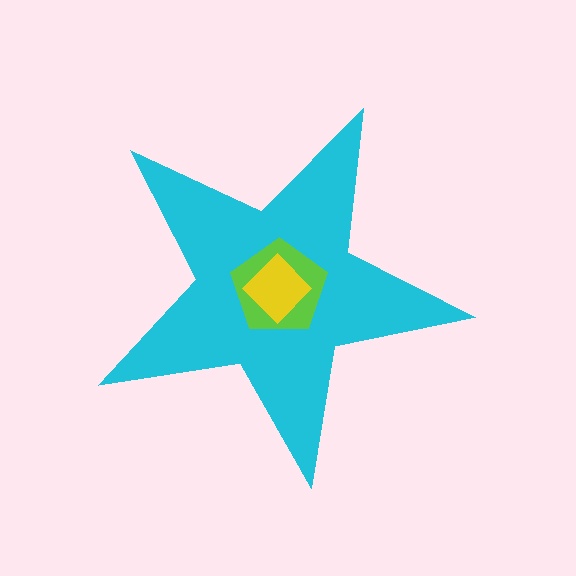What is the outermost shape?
The cyan star.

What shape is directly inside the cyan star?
The lime pentagon.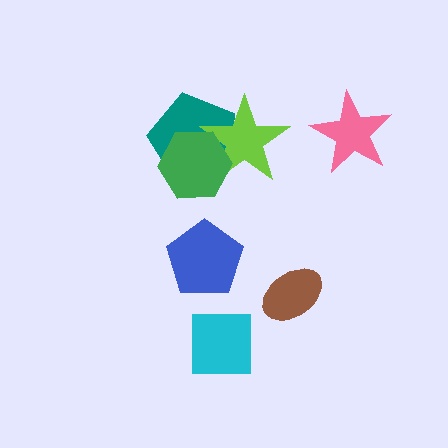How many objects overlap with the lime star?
2 objects overlap with the lime star.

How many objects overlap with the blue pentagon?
0 objects overlap with the blue pentagon.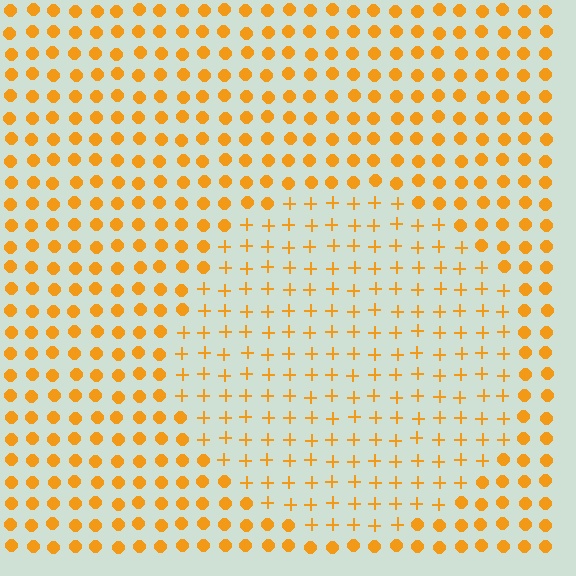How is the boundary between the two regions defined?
The boundary is defined by a change in element shape: plus signs inside vs. circles outside. All elements share the same color and spacing.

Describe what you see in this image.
The image is filled with small orange elements arranged in a uniform grid. A circle-shaped region contains plus signs, while the surrounding area contains circles. The boundary is defined purely by the change in element shape.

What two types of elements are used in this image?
The image uses plus signs inside the circle region and circles outside it.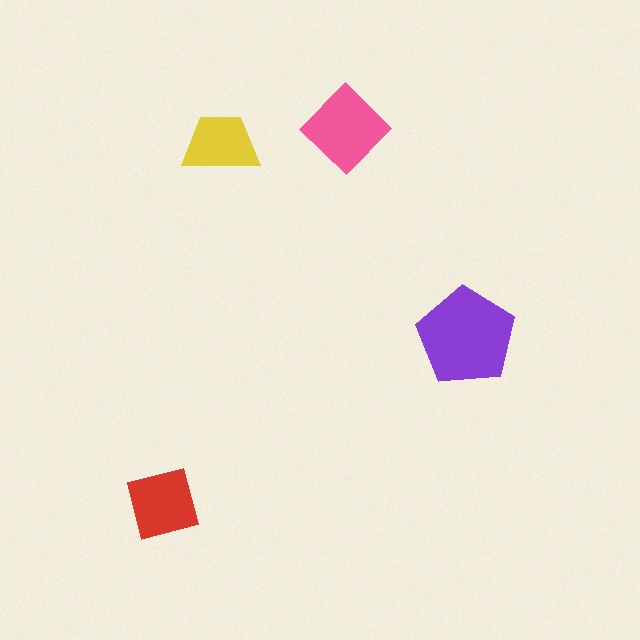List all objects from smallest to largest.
The yellow trapezoid, the red square, the pink diamond, the purple pentagon.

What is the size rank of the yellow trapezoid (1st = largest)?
4th.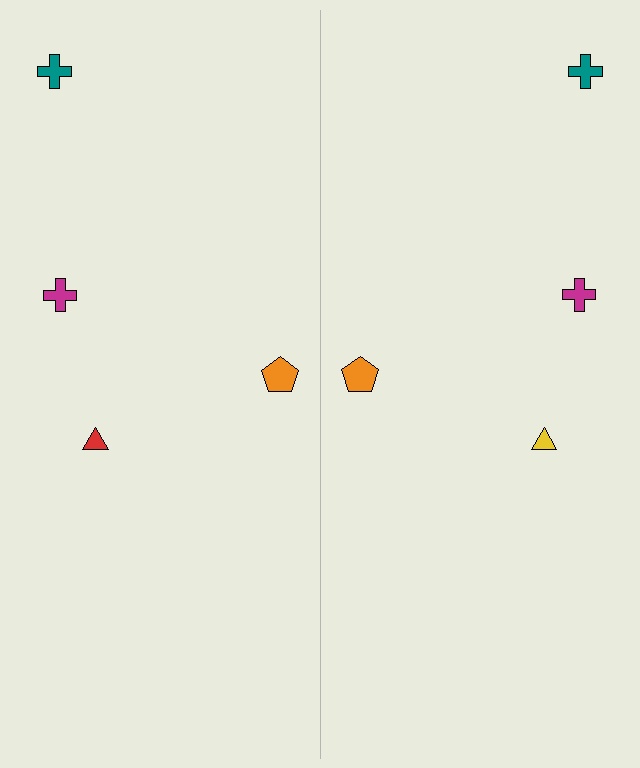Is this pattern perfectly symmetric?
No, the pattern is not perfectly symmetric. The yellow triangle on the right side breaks the symmetry — its mirror counterpart is red.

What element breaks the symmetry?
The yellow triangle on the right side breaks the symmetry — its mirror counterpart is red.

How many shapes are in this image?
There are 8 shapes in this image.